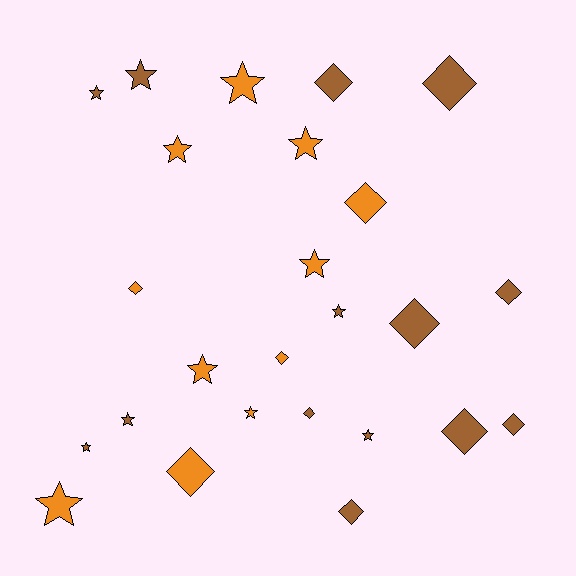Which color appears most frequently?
Brown, with 14 objects.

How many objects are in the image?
There are 25 objects.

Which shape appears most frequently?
Star, with 13 objects.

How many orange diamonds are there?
There are 4 orange diamonds.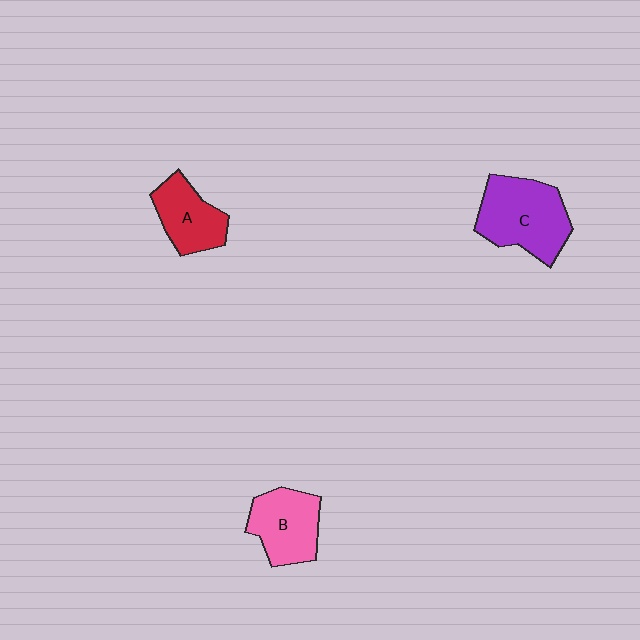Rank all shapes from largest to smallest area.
From largest to smallest: C (purple), B (pink), A (red).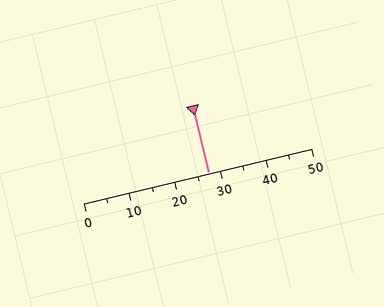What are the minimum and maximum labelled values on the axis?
The axis runs from 0 to 50.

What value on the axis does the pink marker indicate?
The marker indicates approximately 27.5.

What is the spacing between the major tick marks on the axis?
The major ticks are spaced 10 apart.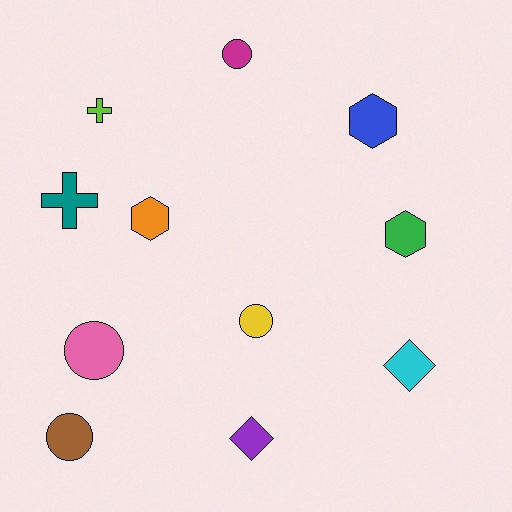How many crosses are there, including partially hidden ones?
There are 2 crosses.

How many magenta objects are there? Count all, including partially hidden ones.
There is 1 magenta object.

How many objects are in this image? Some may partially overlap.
There are 11 objects.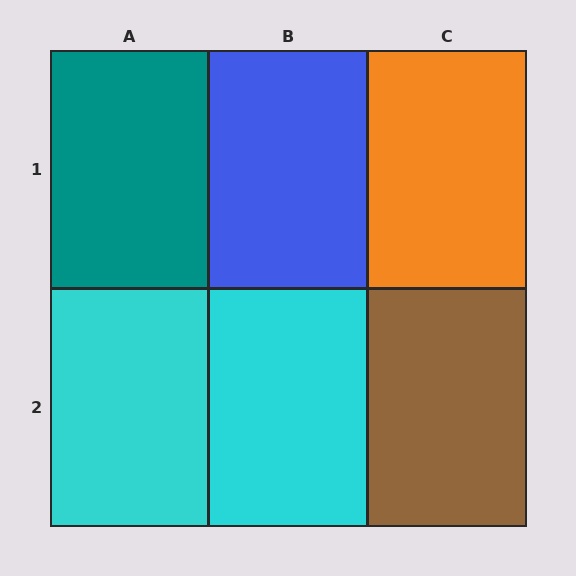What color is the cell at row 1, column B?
Blue.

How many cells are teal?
1 cell is teal.